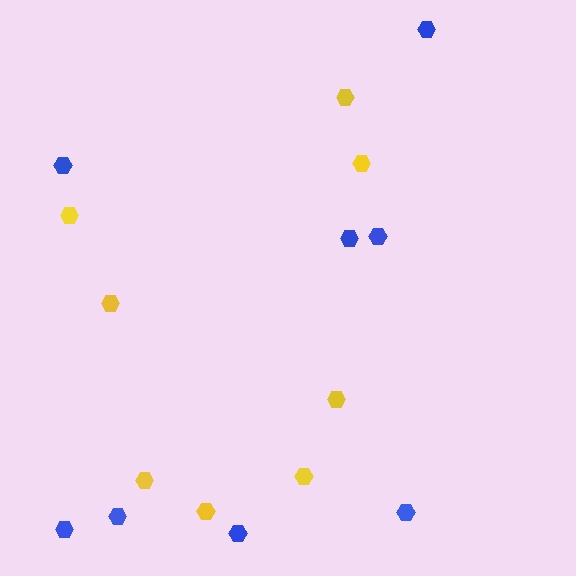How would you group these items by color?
There are 2 groups: one group of yellow hexagons (8) and one group of blue hexagons (8).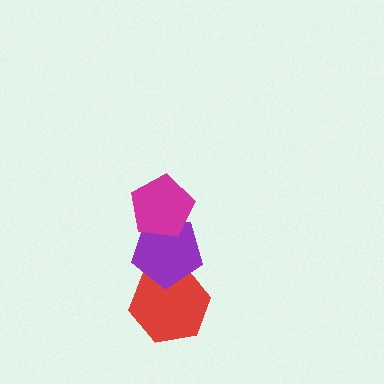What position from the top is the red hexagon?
The red hexagon is 3rd from the top.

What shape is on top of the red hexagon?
The purple pentagon is on top of the red hexagon.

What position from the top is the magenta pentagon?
The magenta pentagon is 1st from the top.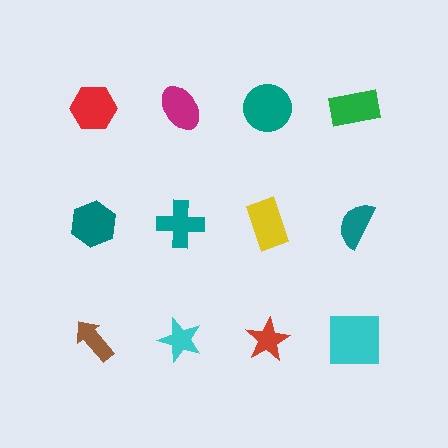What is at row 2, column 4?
A teal semicircle.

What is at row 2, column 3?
A yellow rectangle.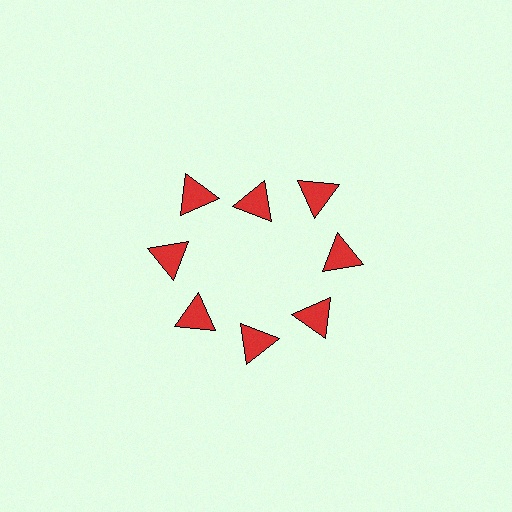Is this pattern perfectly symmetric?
No. The 8 red triangles are arranged in a ring, but one element near the 12 o'clock position is pulled inward toward the center, breaking the 8-fold rotational symmetry.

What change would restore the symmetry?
The symmetry would be restored by moving it outward, back onto the ring so that all 8 triangles sit at equal angles and equal distance from the center.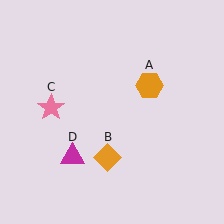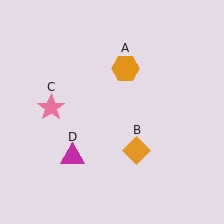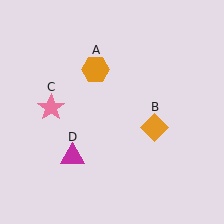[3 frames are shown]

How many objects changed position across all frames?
2 objects changed position: orange hexagon (object A), orange diamond (object B).